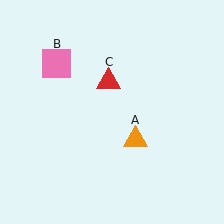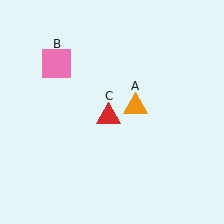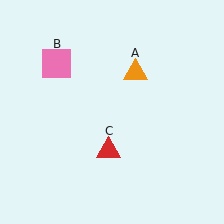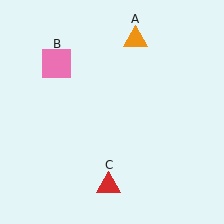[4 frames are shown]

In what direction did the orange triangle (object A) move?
The orange triangle (object A) moved up.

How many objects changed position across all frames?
2 objects changed position: orange triangle (object A), red triangle (object C).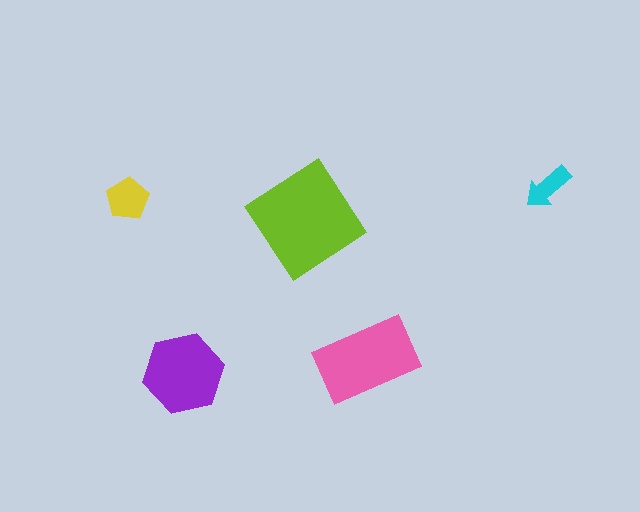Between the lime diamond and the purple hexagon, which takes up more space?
The lime diamond.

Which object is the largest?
The lime diamond.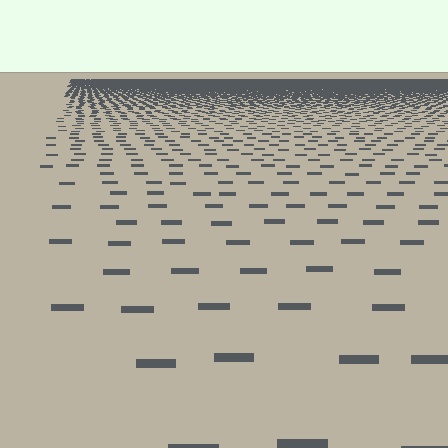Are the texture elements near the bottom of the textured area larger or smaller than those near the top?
Larger. Near the bottom, elements are closer to the viewer and appear at a bigger on-screen size.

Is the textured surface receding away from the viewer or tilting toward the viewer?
The surface is receding away from the viewer. Texture elements get smaller and denser toward the top.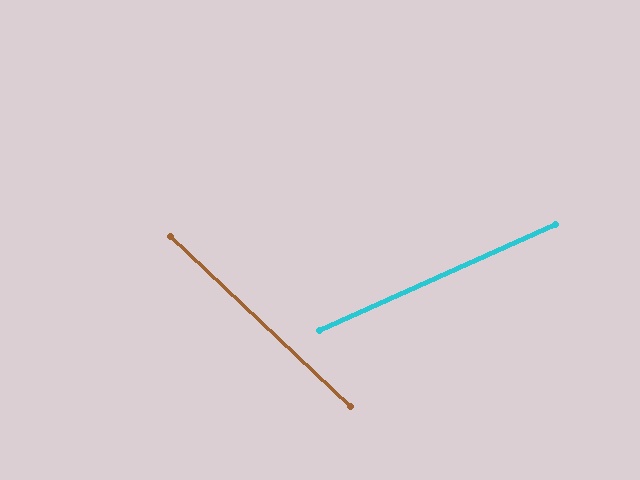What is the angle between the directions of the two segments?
Approximately 67 degrees.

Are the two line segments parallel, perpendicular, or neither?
Neither parallel nor perpendicular — they differ by about 67°.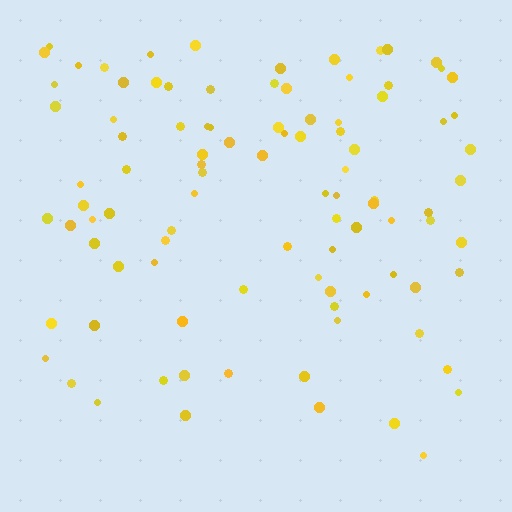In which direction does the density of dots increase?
From bottom to top, with the top side densest.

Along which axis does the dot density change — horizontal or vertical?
Vertical.